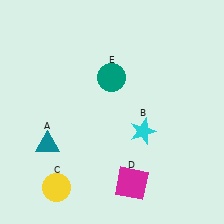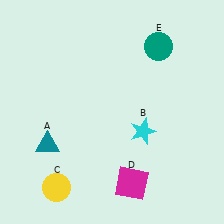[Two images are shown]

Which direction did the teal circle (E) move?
The teal circle (E) moved right.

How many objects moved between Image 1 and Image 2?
1 object moved between the two images.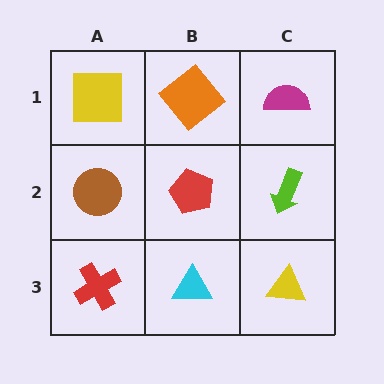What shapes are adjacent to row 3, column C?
A lime arrow (row 2, column C), a cyan triangle (row 3, column B).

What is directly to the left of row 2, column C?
A red pentagon.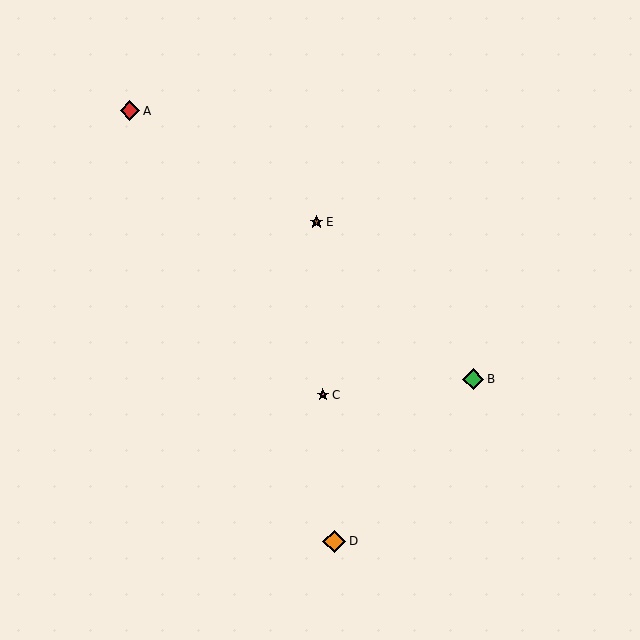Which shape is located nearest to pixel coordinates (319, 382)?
The pink star (labeled C) at (323, 395) is nearest to that location.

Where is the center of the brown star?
The center of the brown star is at (316, 222).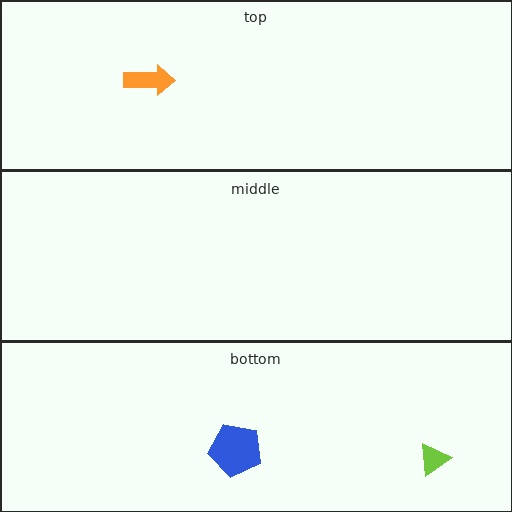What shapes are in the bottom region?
The lime triangle, the blue pentagon.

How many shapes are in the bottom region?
2.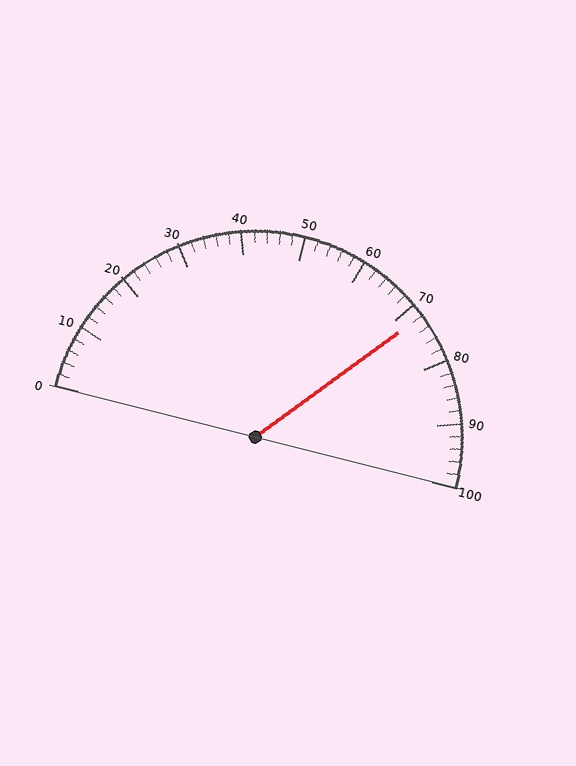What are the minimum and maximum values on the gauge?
The gauge ranges from 0 to 100.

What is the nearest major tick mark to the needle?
The nearest major tick mark is 70.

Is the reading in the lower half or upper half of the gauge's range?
The reading is in the upper half of the range (0 to 100).